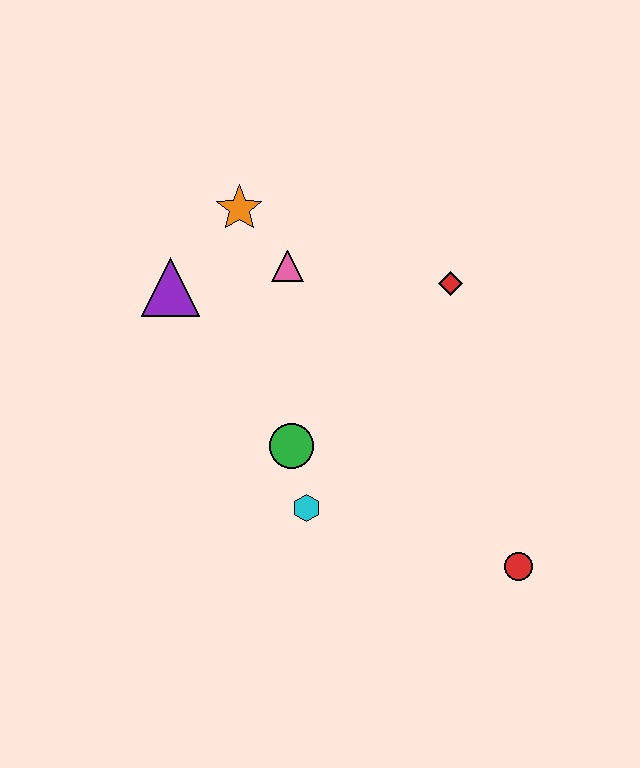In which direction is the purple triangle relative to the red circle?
The purple triangle is to the left of the red circle.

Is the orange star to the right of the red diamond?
No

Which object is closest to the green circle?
The cyan hexagon is closest to the green circle.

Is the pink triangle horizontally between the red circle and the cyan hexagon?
No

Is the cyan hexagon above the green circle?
No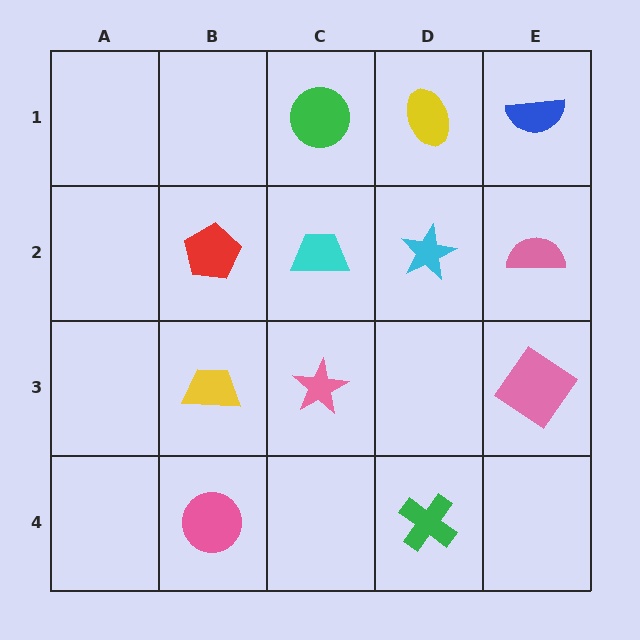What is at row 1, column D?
A yellow ellipse.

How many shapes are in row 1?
3 shapes.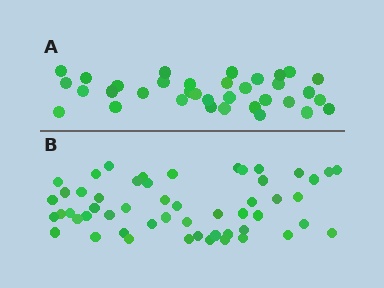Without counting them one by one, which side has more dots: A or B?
Region B (the bottom region) has more dots.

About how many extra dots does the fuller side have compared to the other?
Region B has approximately 20 more dots than region A.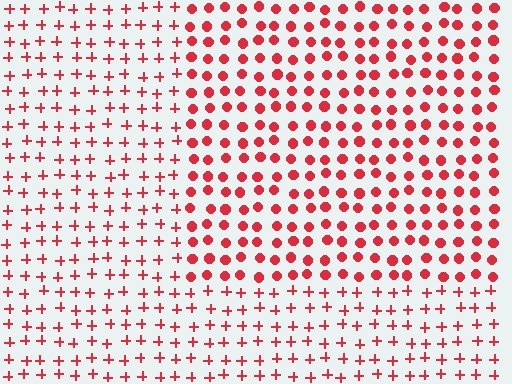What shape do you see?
I see a rectangle.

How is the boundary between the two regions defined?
The boundary is defined by a change in element shape: circles inside vs. plus signs outside. All elements share the same color and spacing.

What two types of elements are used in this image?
The image uses circles inside the rectangle region and plus signs outside it.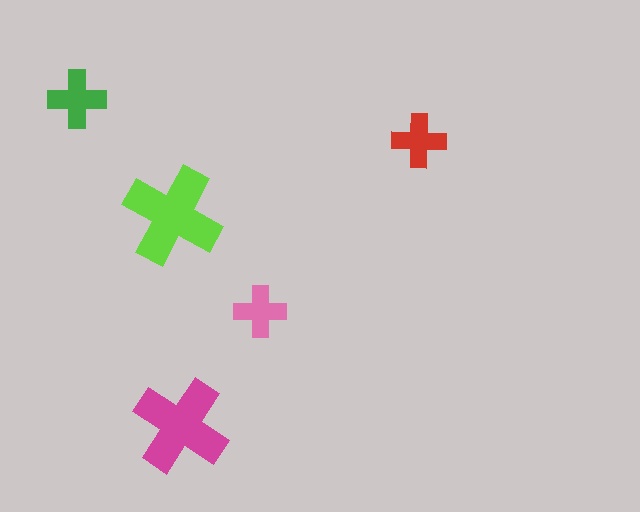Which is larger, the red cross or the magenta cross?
The magenta one.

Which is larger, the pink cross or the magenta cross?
The magenta one.